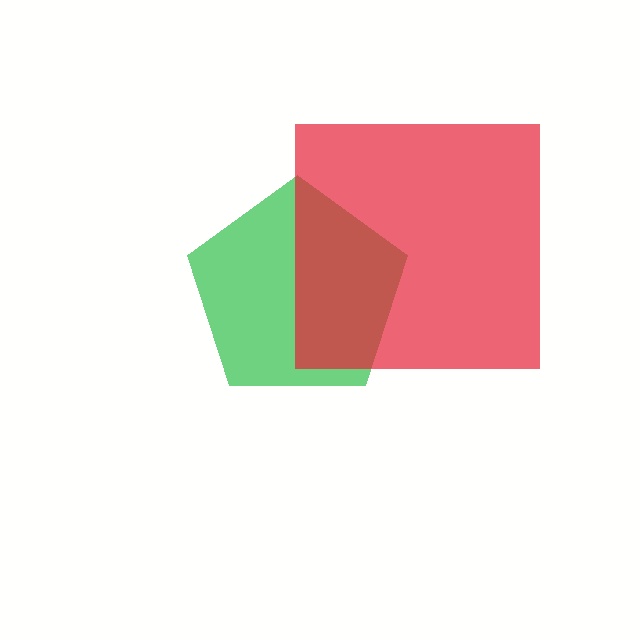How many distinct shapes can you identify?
There are 2 distinct shapes: a green pentagon, a red square.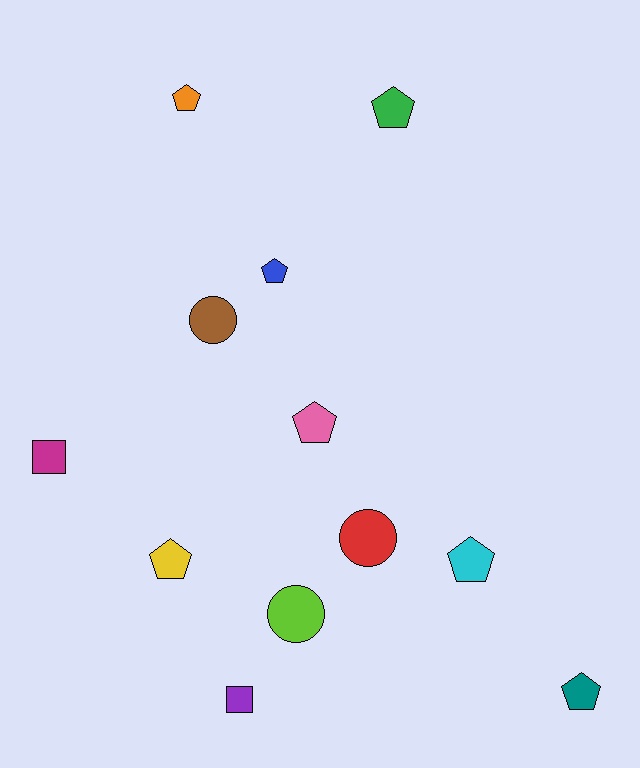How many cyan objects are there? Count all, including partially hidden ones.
There is 1 cyan object.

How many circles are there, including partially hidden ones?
There are 3 circles.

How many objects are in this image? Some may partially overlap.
There are 12 objects.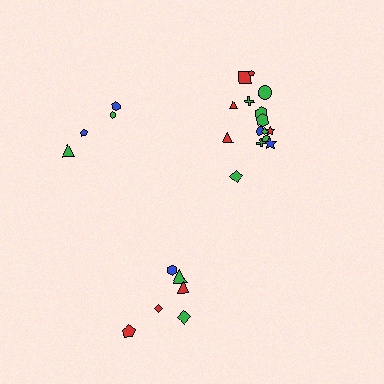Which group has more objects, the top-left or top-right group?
The top-right group.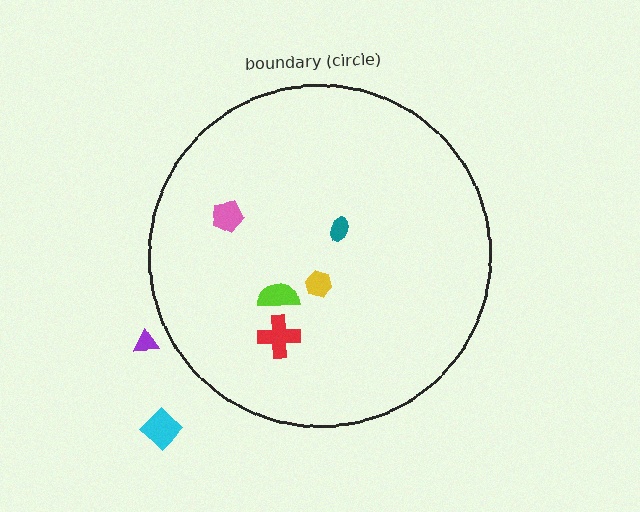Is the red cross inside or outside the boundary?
Inside.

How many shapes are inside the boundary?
5 inside, 2 outside.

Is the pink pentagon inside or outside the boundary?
Inside.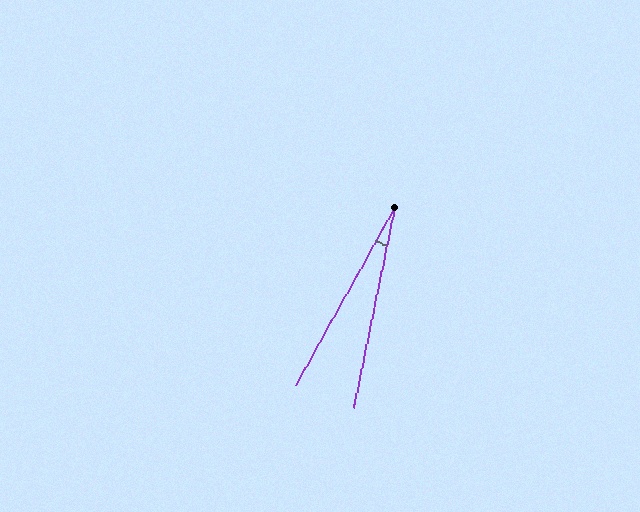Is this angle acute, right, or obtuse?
It is acute.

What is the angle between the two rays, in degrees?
Approximately 18 degrees.